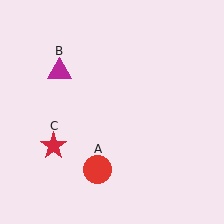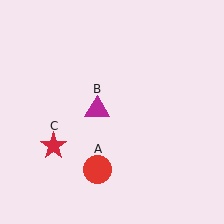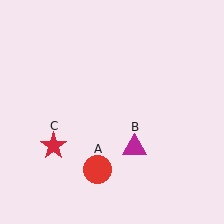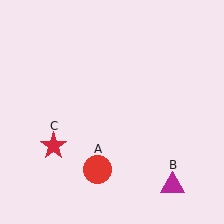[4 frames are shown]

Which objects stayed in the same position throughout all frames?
Red circle (object A) and red star (object C) remained stationary.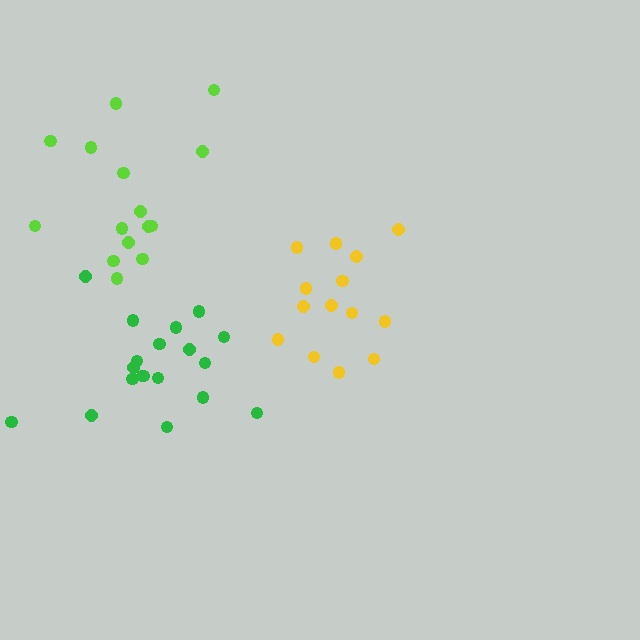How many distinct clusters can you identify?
There are 3 distinct clusters.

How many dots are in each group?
Group 1: 14 dots, Group 2: 19 dots, Group 3: 15 dots (48 total).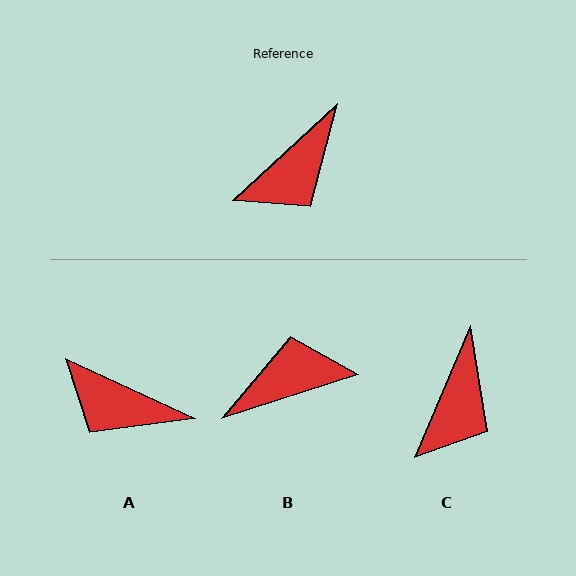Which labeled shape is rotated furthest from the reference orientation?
B, about 155 degrees away.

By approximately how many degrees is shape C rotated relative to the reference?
Approximately 24 degrees counter-clockwise.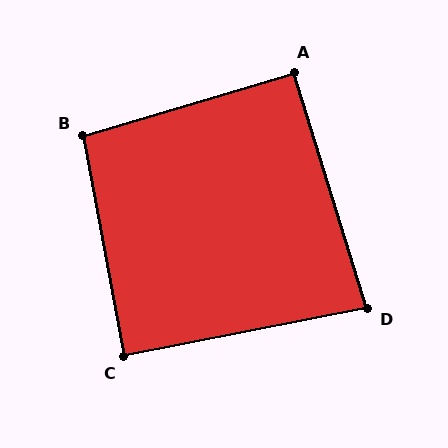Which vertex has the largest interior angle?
B, at approximately 96 degrees.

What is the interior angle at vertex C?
Approximately 89 degrees (approximately right).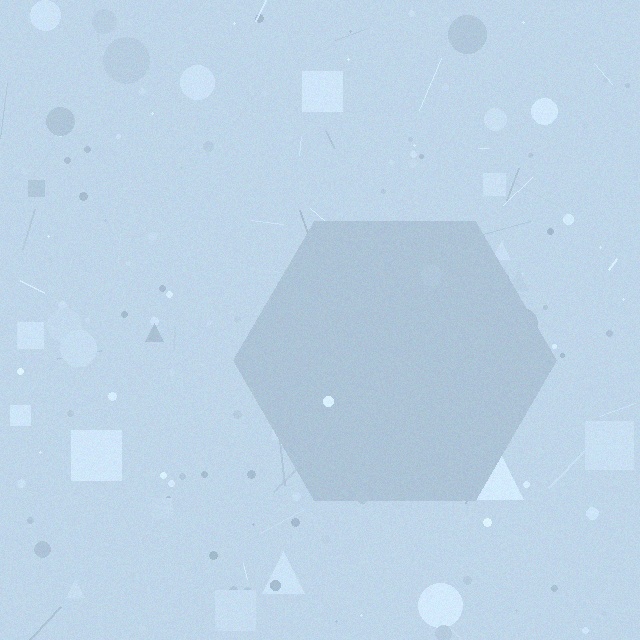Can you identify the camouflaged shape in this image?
The camouflaged shape is a hexagon.